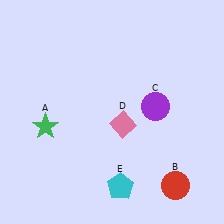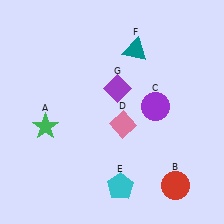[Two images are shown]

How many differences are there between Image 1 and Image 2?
There are 2 differences between the two images.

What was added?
A teal triangle (F), a purple diamond (G) were added in Image 2.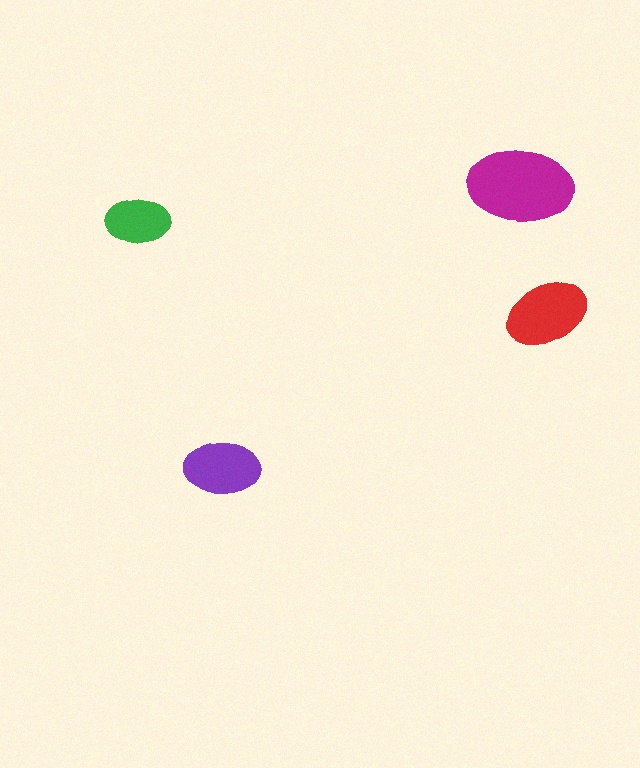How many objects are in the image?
There are 4 objects in the image.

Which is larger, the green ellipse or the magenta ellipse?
The magenta one.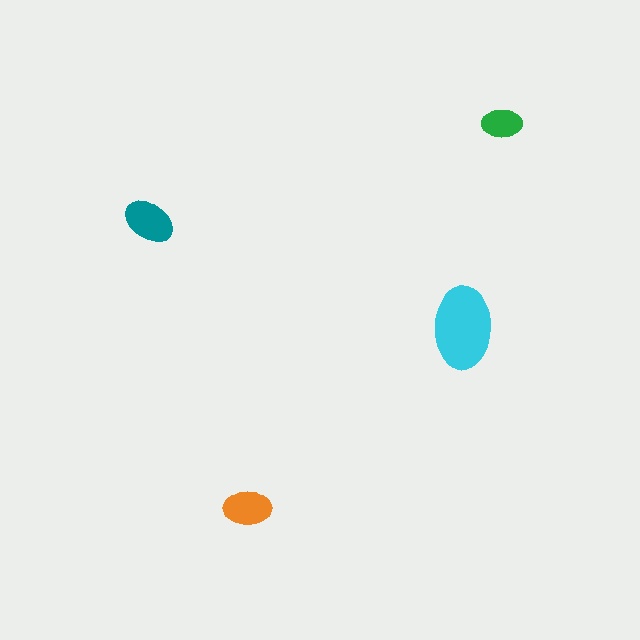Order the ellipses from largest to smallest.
the cyan one, the teal one, the orange one, the green one.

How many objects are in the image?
There are 4 objects in the image.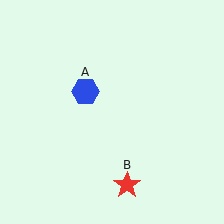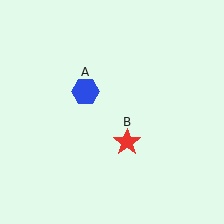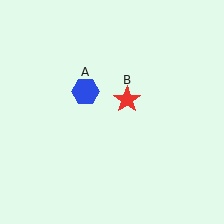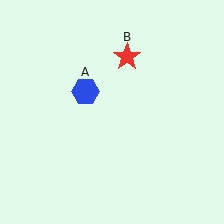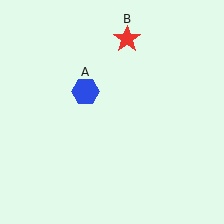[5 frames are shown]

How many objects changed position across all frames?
1 object changed position: red star (object B).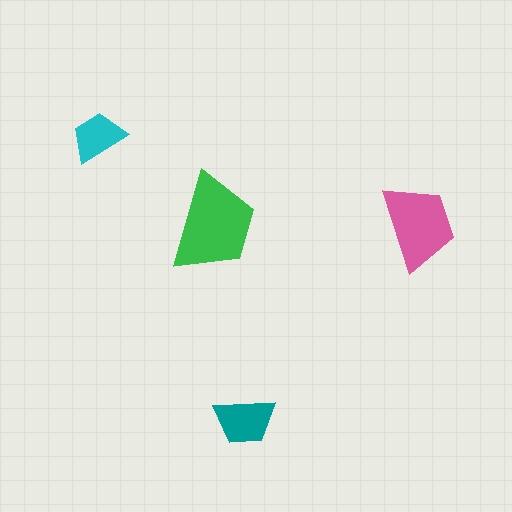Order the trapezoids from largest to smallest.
the green one, the pink one, the teal one, the cyan one.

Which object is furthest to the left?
The cyan trapezoid is leftmost.